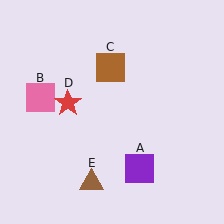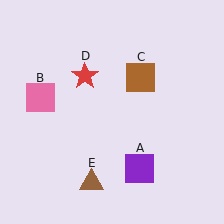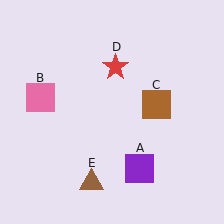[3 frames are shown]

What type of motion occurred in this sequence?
The brown square (object C), red star (object D) rotated clockwise around the center of the scene.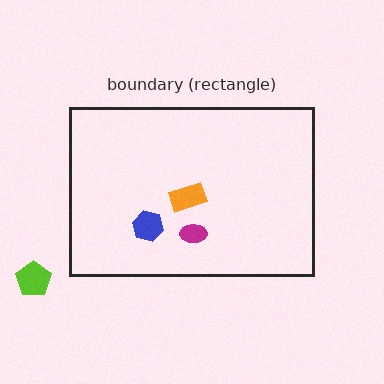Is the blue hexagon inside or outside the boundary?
Inside.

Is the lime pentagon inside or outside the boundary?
Outside.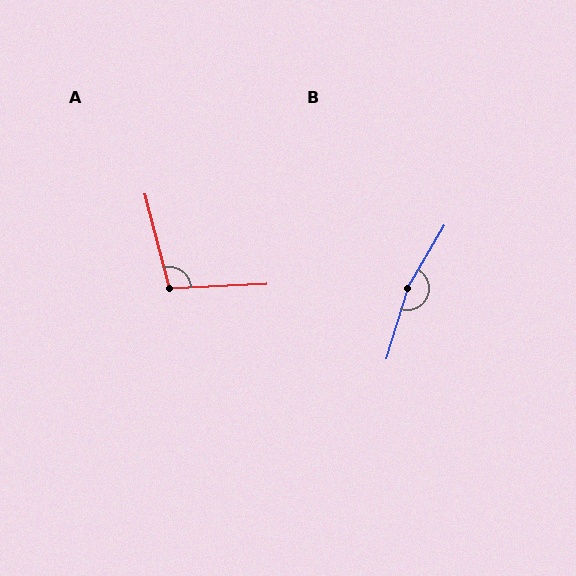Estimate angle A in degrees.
Approximately 102 degrees.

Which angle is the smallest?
A, at approximately 102 degrees.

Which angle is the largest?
B, at approximately 167 degrees.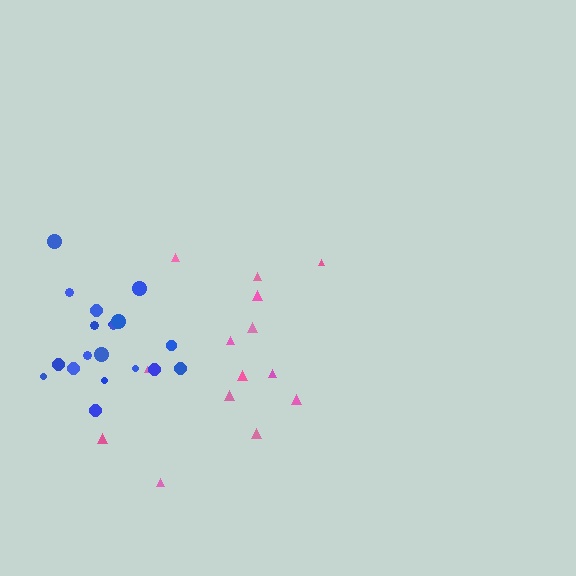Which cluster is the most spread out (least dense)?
Pink.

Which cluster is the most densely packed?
Blue.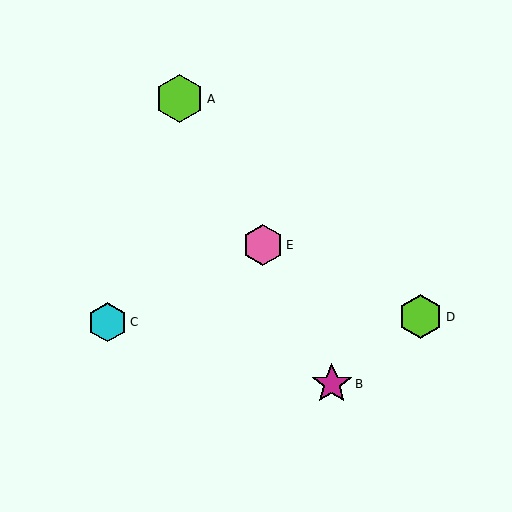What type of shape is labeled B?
Shape B is a magenta star.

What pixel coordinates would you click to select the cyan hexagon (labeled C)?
Click at (107, 322) to select the cyan hexagon C.